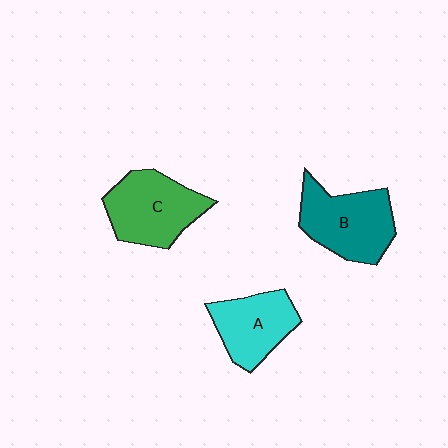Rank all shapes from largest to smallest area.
From largest to smallest: B (teal), C (green), A (cyan).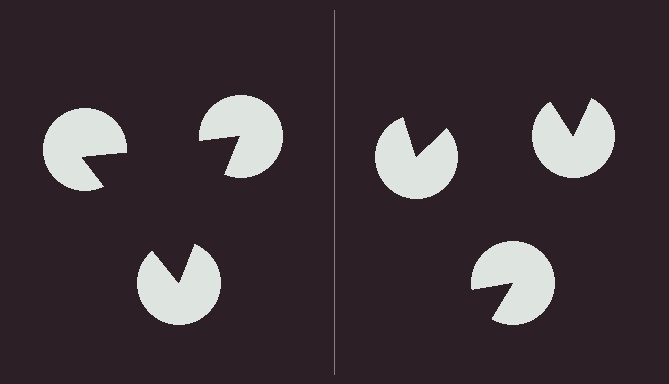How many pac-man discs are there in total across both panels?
6 — 3 on each side.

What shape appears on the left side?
An illusory triangle.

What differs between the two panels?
The pac-man discs are positioned identically on both sides; only the wedge orientations differ. On the left they align to a triangle; on the right they are misaligned.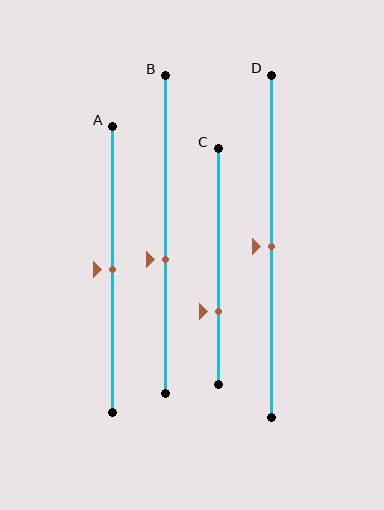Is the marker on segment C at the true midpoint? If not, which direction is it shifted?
No, the marker on segment C is shifted downward by about 19% of the segment length.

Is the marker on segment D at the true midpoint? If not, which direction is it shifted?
Yes, the marker on segment D is at the true midpoint.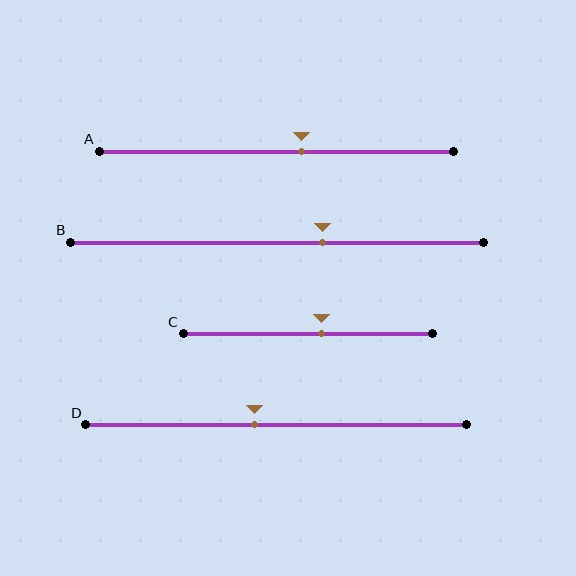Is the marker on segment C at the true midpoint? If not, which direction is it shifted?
No, the marker on segment C is shifted to the right by about 5% of the segment length.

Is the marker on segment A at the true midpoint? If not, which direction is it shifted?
No, the marker on segment A is shifted to the right by about 7% of the segment length.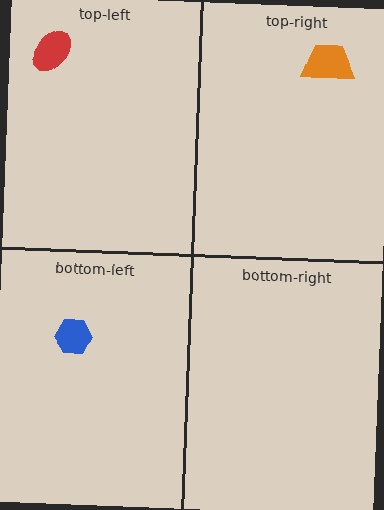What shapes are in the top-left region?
The red ellipse.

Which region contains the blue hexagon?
The bottom-left region.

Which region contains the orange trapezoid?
The top-right region.